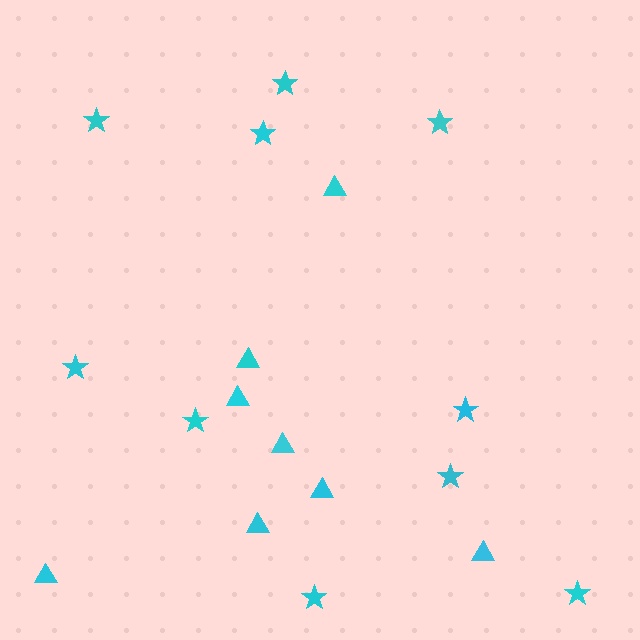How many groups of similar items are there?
There are 2 groups: one group of stars (10) and one group of triangles (8).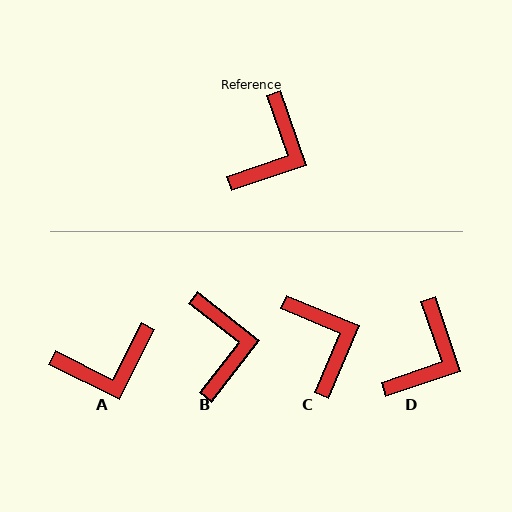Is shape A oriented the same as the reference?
No, it is off by about 45 degrees.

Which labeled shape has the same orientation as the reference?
D.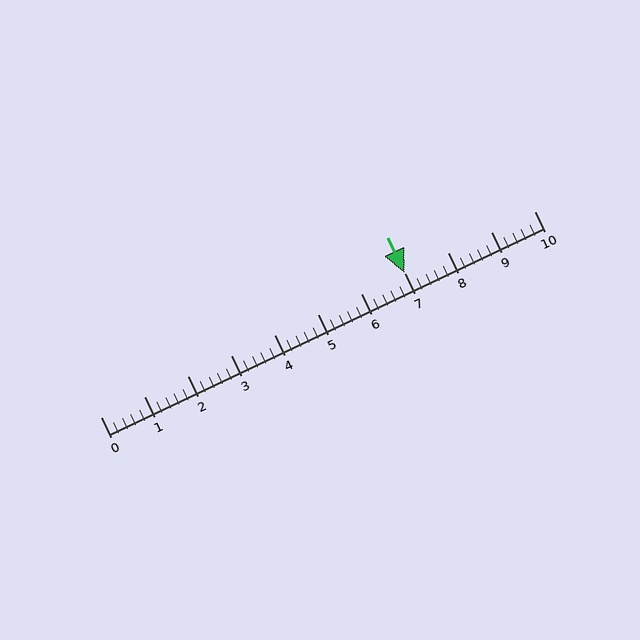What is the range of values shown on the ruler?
The ruler shows values from 0 to 10.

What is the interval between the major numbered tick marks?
The major tick marks are spaced 1 units apart.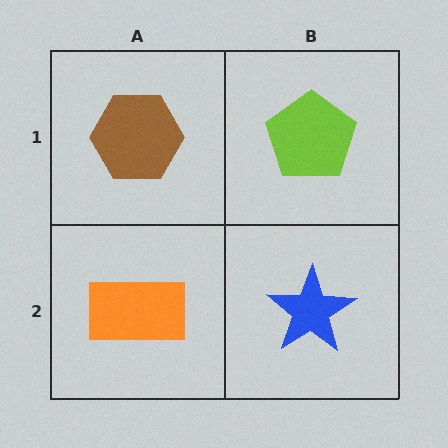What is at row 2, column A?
An orange rectangle.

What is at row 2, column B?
A blue star.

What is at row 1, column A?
A brown hexagon.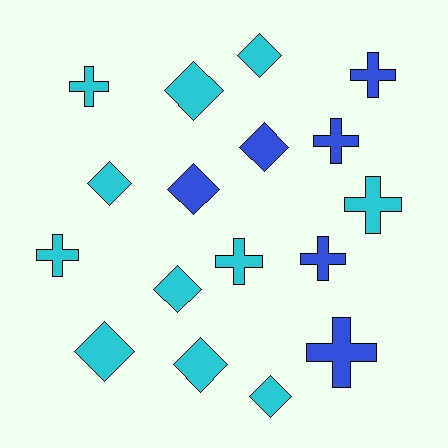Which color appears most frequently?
Cyan, with 11 objects.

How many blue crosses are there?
There are 4 blue crosses.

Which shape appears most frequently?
Diamond, with 9 objects.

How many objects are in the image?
There are 17 objects.